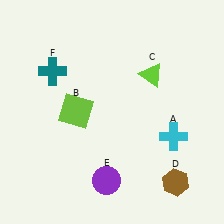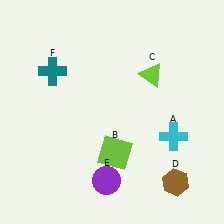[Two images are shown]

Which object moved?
The lime square (B) moved down.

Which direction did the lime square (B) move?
The lime square (B) moved down.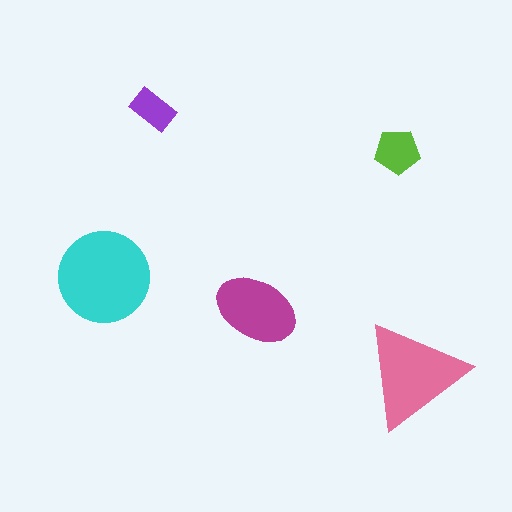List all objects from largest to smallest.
The cyan circle, the pink triangle, the magenta ellipse, the lime pentagon, the purple rectangle.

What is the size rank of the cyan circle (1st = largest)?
1st.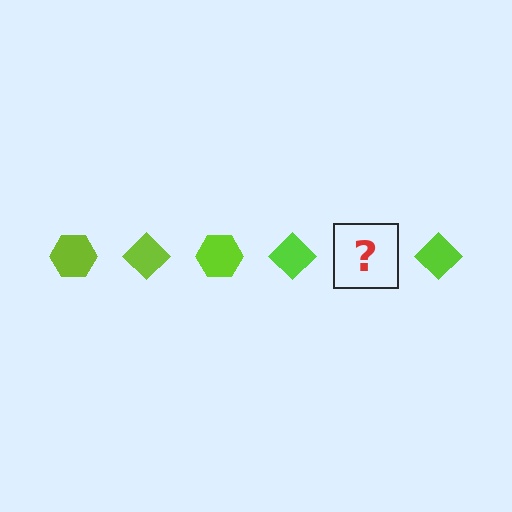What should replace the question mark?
The question mark should be replaced with a lime hexagon.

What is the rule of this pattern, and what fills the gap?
The rule is that the pattern cycles through hexagon, diamond shapes in lime. The gap should be filled with a lime hexagon.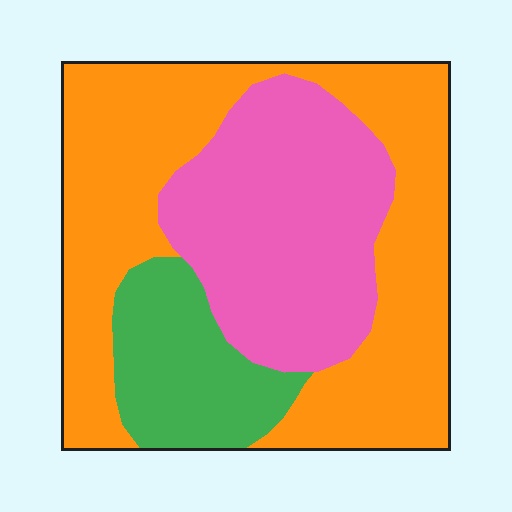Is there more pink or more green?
Pink.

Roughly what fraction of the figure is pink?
Pink takes up about one third (1/3) of the figure.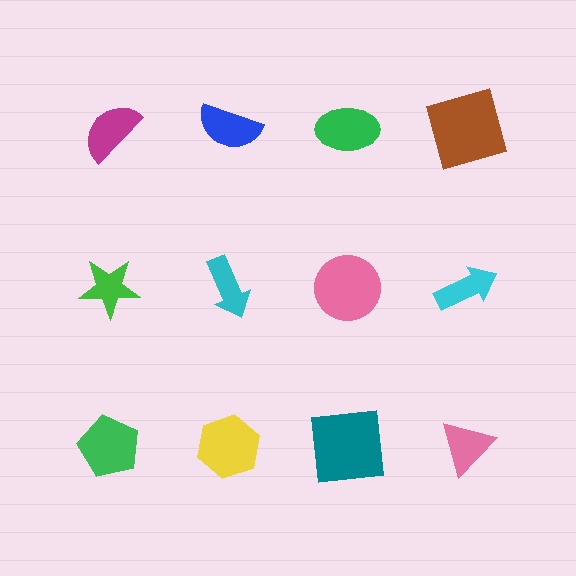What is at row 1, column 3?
A green ellipse.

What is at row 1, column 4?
A brown square.